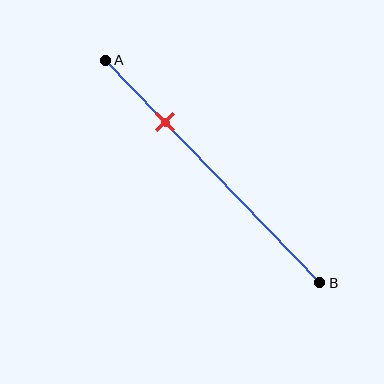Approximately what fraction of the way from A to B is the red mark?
The red mark is approximately 30% of the way from A to B.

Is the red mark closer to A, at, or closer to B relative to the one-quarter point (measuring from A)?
The red mark is approximately at the one-quarter point of segment AB.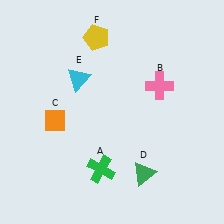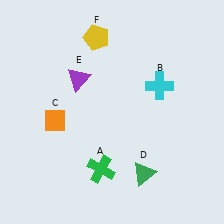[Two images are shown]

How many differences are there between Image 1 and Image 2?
There are 2 differences between the two images.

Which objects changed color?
B changed from pink to cyan. E changed from cyan to purple.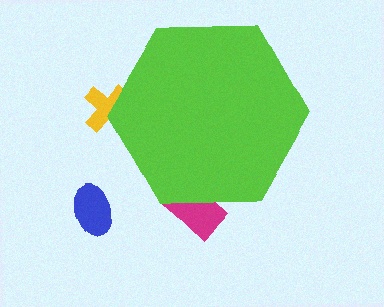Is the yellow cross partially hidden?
Yes, the yellow cross is partially hidden behind the lime hexagon.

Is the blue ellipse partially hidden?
No, the blue ellipse is fully visible.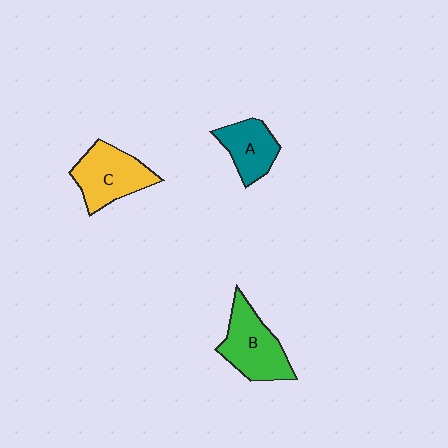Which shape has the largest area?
Shape B (green).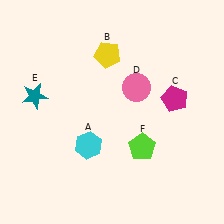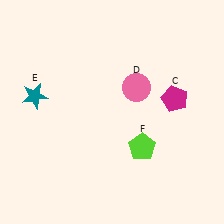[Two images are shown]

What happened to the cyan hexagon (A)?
The cyan hexagon (A) was removed in Image 2. It was in the bottom-left area of Image 1.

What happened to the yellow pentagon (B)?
The yellow pentagon (B) was removed in Image 2. It was in the top-left area of Image 1.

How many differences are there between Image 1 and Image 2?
There are 2 differences between the two images.